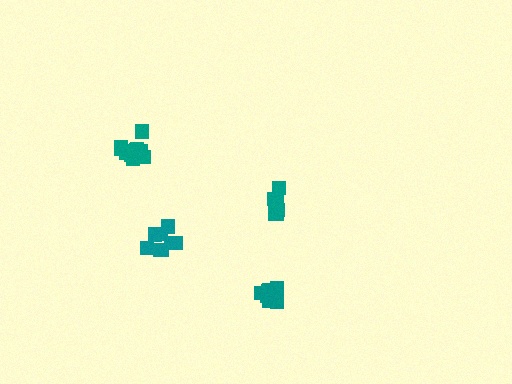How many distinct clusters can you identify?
There are 4 distinct clusters.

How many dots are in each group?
Group 1: 13 dots, Group 2: 7 dots, Group 3: 8 dots, Group 4: 9 dots (37 total).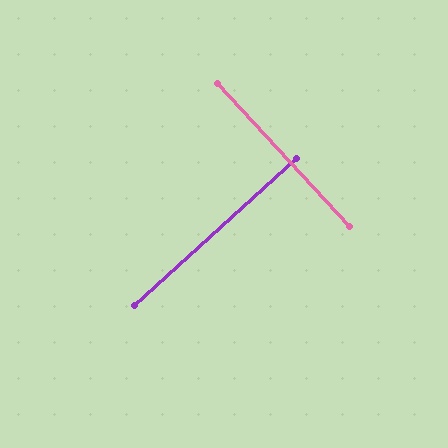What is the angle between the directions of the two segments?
Approximately 90 degrees.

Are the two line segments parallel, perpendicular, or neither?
Perpendicular — they meet at approximately 90°.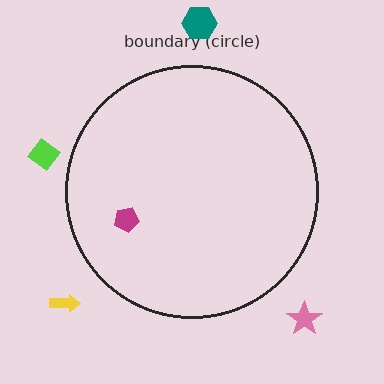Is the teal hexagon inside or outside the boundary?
Outside.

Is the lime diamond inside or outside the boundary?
Outside.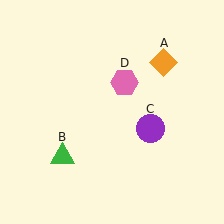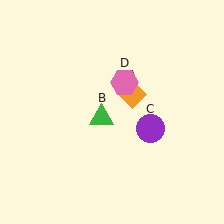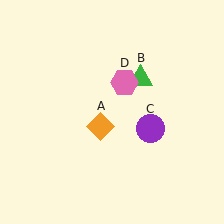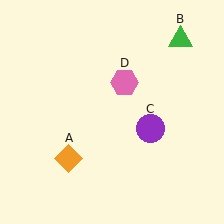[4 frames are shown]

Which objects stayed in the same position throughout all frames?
Purple circle (object C) and pink hexagon (object D) remained stationary.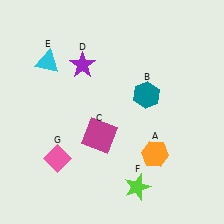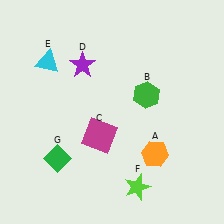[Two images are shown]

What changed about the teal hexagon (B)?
In Image 1, B is teal. In Image 2, it changed to green.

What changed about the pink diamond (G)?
In Image 1, G is pink. In Image 2, it changed to green.